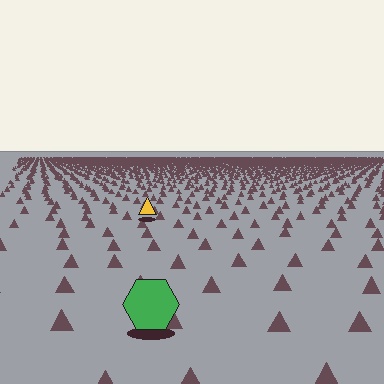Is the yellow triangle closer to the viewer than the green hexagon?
No. The green hexagon is closer — you can tell from the texture gradient: the ground texture is coarser near it.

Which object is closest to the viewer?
The green hexagon is closest. The texture marks near it are larger and more spread out.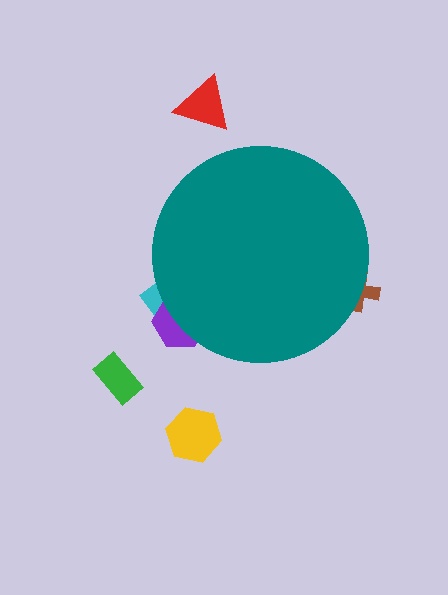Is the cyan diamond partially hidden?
Yes, the cyan diamond is partially hidden behind the teal circle.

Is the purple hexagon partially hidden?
Yes, the purple hexagon is partially hidden behind the teal circle.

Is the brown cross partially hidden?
Yes, the brown cross is partially hidden behind the teal circle.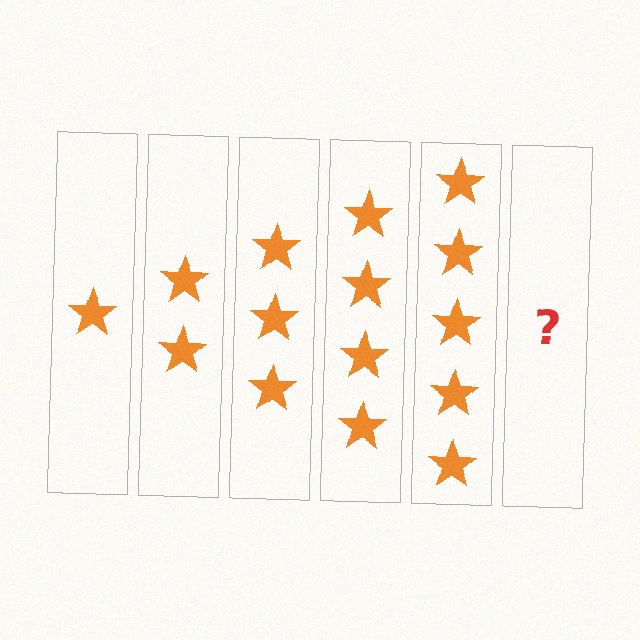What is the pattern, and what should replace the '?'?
The pattern is that each step adds one more star. The '?' should be 6 stars.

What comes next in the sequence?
The next element should be 6 stars.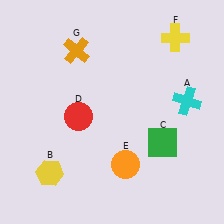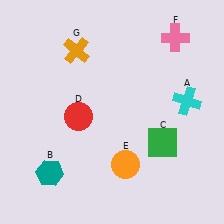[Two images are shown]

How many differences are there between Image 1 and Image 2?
There are 2 differences between the two images.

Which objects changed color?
B changed from yellow to teal. F changed from yellow to pink.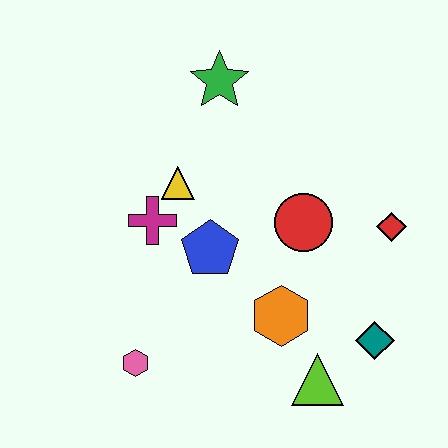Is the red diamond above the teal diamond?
Yes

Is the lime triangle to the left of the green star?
No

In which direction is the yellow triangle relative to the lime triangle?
The yellow triangle is above the lime triangle.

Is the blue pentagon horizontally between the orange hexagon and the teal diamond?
No